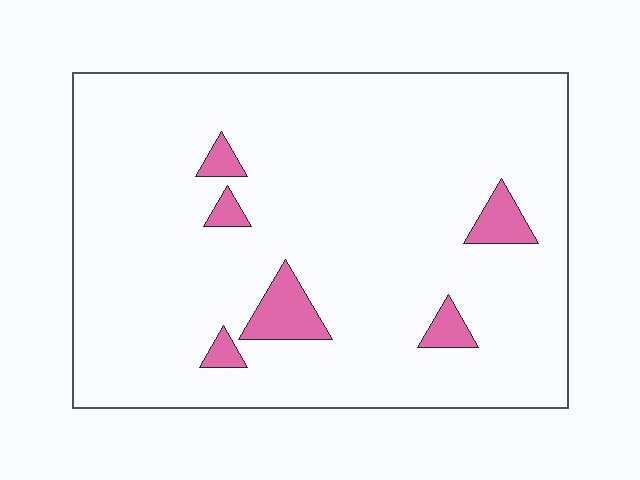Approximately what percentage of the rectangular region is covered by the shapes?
Approximately 5%.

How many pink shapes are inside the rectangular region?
6.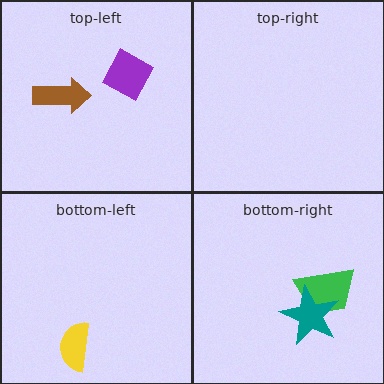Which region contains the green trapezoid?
The bottom-right region.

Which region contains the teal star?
The bottom-right region.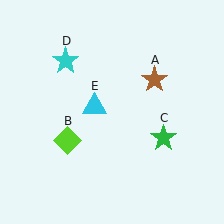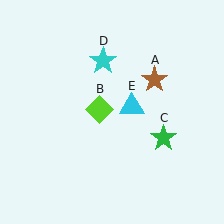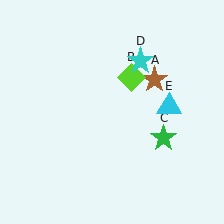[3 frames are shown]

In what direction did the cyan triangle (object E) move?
The cyan triangle (object E) moved right.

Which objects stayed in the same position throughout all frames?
Brown star (object A) and green star (object C) remained stationary.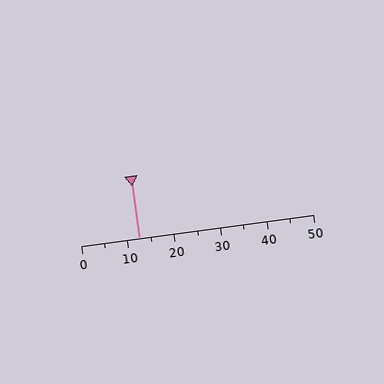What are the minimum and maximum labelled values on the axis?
The axis runs from 0 to 50.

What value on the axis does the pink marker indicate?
The marker indicates approximately 12.5.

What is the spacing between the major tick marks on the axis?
The major ticks are spaced 10 apart.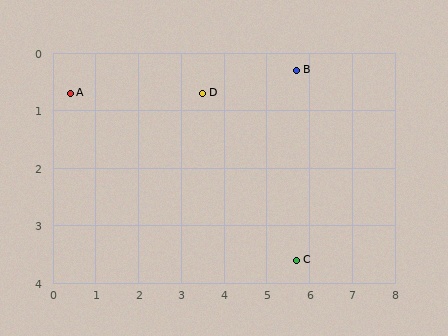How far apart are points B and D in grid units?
Points B and D are about 2.2 grid units apart.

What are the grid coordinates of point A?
Point A is at approximately (0.4, 0.7).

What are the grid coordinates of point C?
Point C is at approximately (5.7, 3.6).